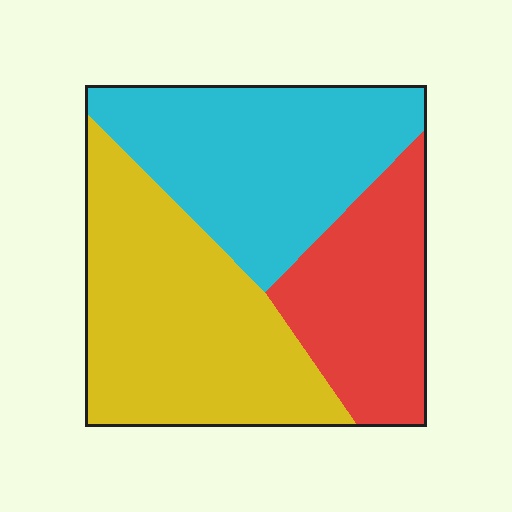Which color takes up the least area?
Red, at roughly 25%.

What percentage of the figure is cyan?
Cyan takes up between a third and a half of the figure.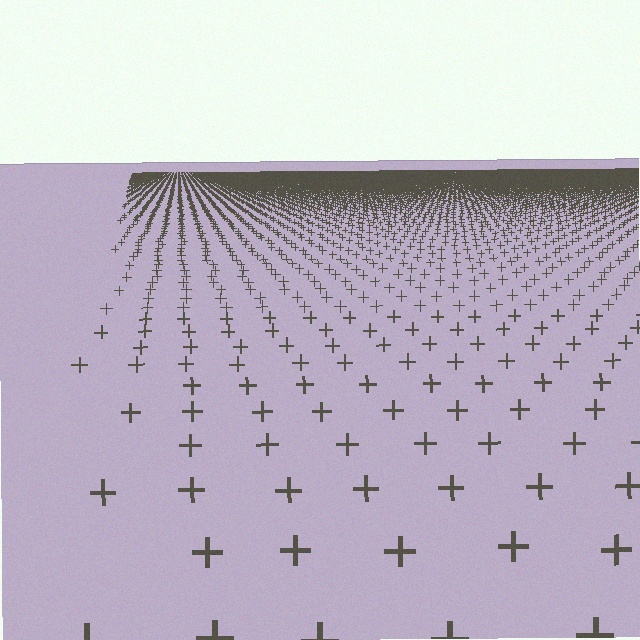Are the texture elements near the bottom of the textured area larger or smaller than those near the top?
Larger. Near the bottom, elements are closer to the viewer and appear at a bigger on-screen size.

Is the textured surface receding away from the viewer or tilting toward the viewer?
The surface is receding away from the viewer. Texture elements get smaller and denser toward the top.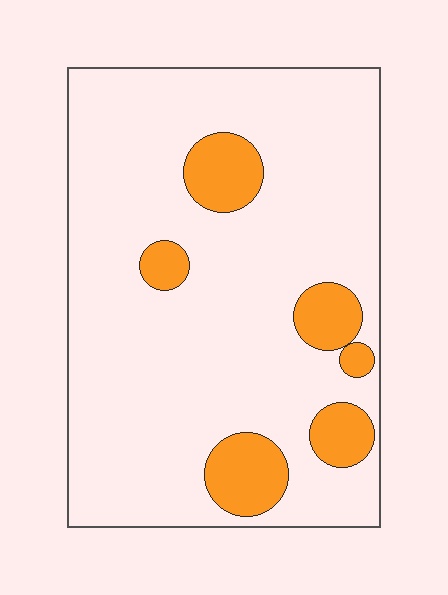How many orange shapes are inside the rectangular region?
6.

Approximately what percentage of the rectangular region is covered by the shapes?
Approximately 15%.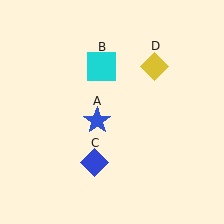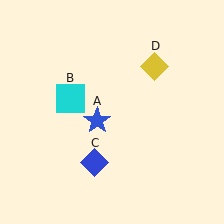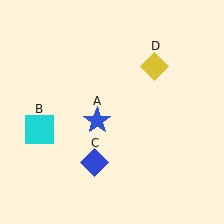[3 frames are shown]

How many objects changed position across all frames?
1 object changed position: cyan square (object B).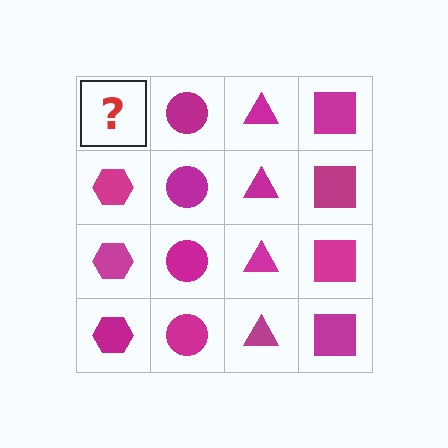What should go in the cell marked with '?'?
The missing cell should contain a magenta hexagon.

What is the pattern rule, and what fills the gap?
The rule is that each column has a consistent shape. The gap should be filled with a magenta hexagon.